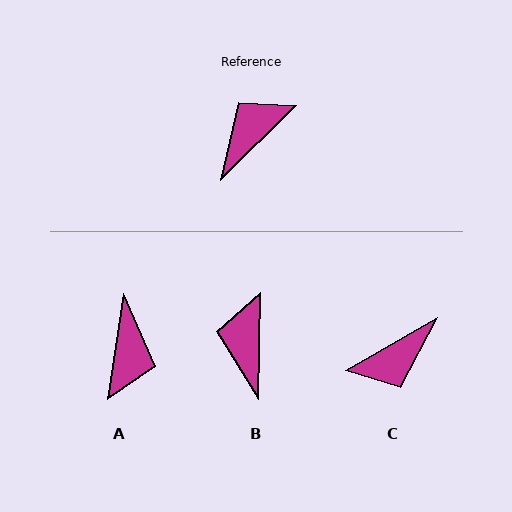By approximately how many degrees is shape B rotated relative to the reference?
Approximately 44 degrees counter-clockwise.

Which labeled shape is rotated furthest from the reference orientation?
C, about 165 degrees away.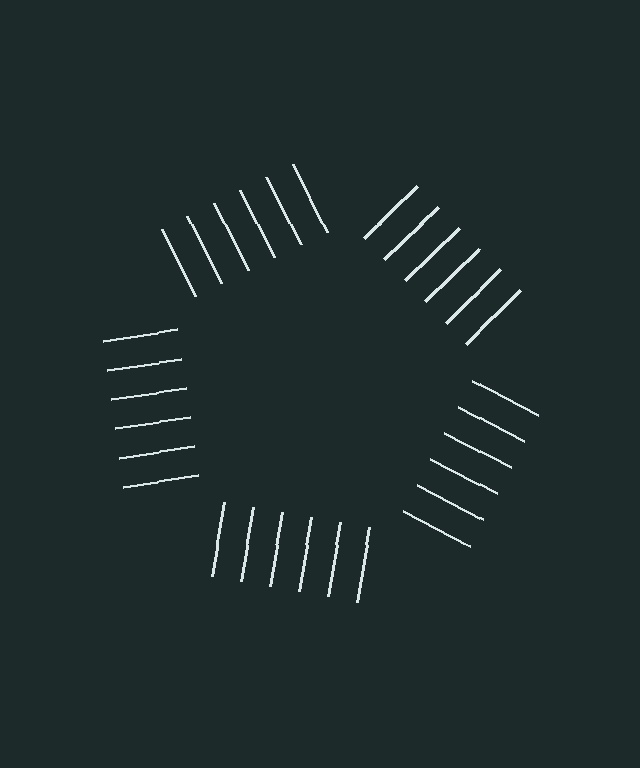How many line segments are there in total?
30 — 6 along each of the 5 edges.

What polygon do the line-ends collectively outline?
An illusory pentagon — the line segments terminate on its edges but no continuous stroke is drawn.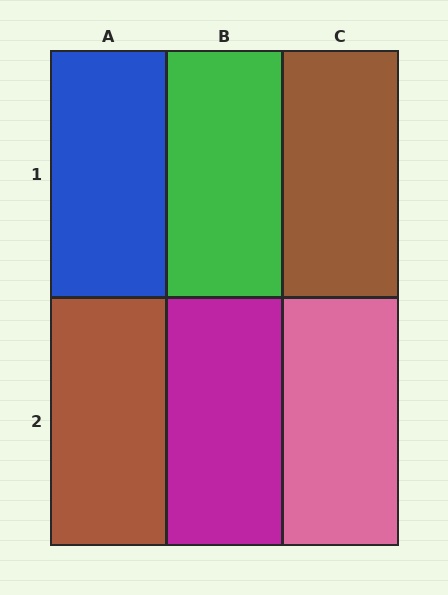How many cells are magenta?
1 cell is magenta.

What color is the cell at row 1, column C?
Brown.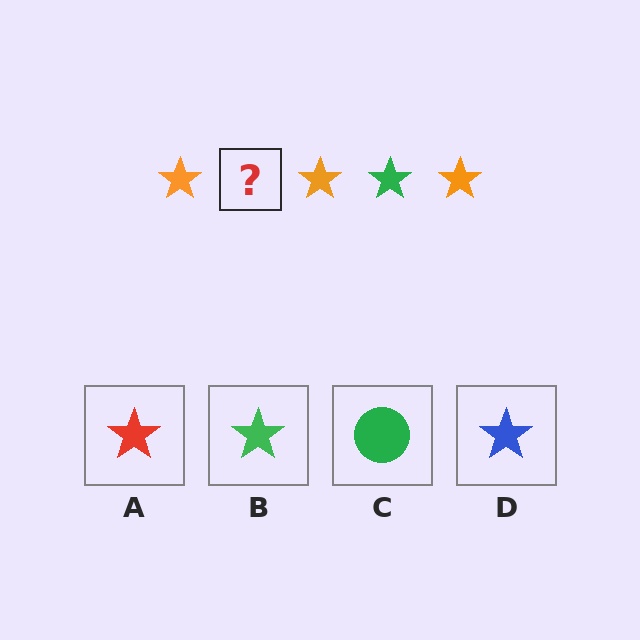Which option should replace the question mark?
Option B.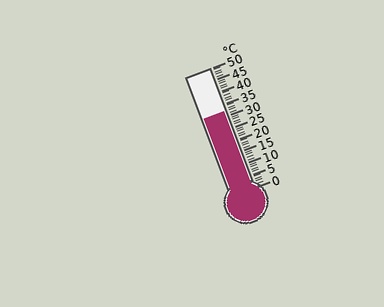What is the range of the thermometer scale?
The thermometer scale ranges from 0°C to 50°C.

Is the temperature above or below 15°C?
The temperature is above 15°C.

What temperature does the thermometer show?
The thermometer shows approximately 32°C.